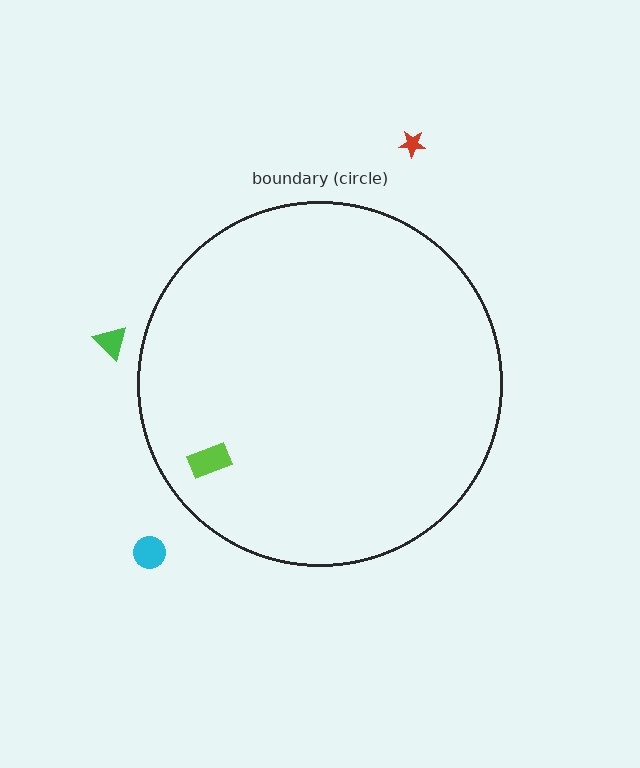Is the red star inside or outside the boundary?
Outside.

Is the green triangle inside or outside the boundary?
Outside.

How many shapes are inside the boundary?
1 inside, 3 outside.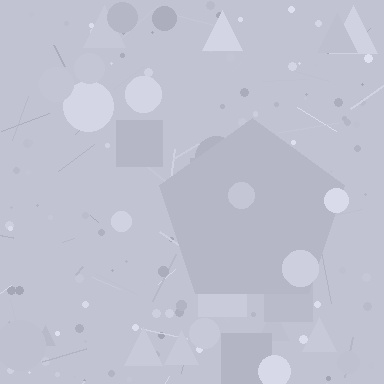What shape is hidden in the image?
A pentagon is hidden in the image.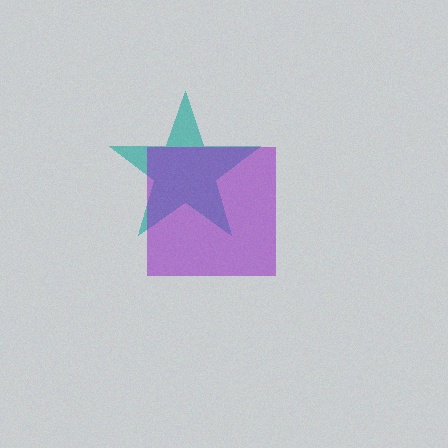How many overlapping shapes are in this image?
There are 2 overlapping shapes in the image.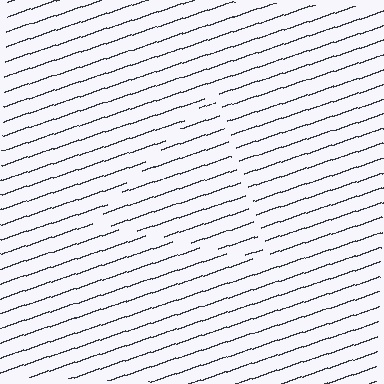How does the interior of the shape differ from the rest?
The interior of the shape contains the same grating, shifted by half a period — the contour is defined by the phase discontinuity where line-ends from the inner and outer gratings abut.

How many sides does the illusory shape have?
3 sides — the line-ends trace a triangle.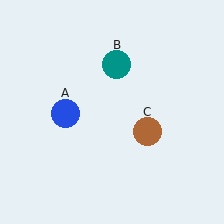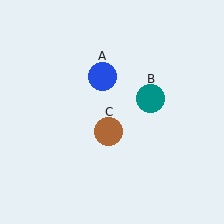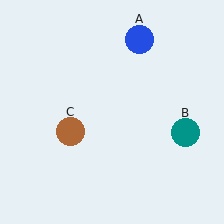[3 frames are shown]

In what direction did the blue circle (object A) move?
The blue circle (object A) moved up and to the right.